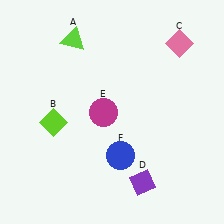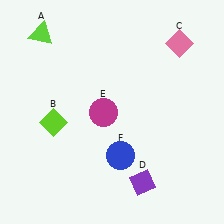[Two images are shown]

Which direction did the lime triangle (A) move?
The lime triangle (A) moved left.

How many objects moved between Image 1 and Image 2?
1 object moved between the two images.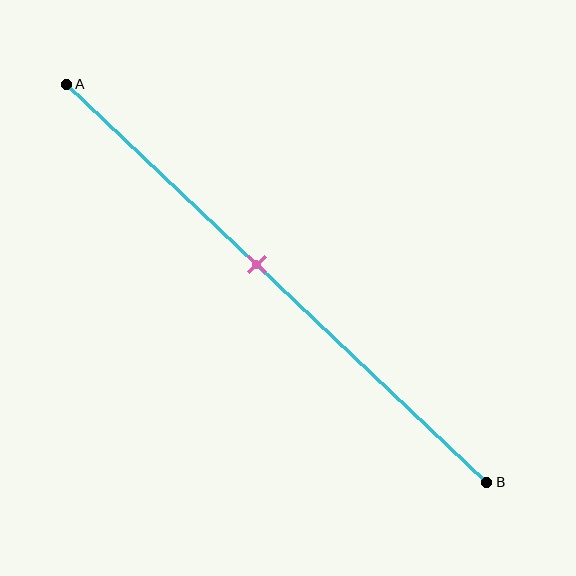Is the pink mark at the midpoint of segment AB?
No, the mark is at about 45% from A, not at the 50% midpoint.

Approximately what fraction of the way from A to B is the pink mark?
The pink mark is approximately 45% of the way from A to B.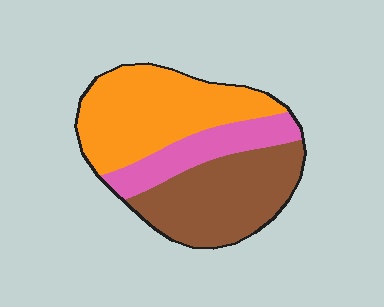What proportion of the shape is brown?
Brown covers 38% of the shape.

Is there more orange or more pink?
Orange.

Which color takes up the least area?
Pink, at roughly 20%.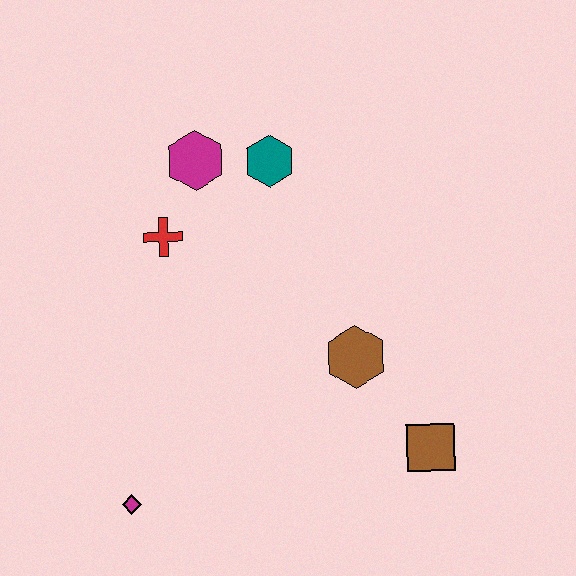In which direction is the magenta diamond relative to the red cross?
The magenta diamond is below the red cross.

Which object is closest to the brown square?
The brown hexagon is closest to the brown square.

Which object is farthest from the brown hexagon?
The magenta diamond is farthest from the brown hexagon.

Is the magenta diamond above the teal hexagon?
No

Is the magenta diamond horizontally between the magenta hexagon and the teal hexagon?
No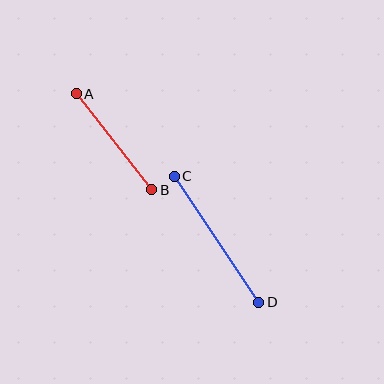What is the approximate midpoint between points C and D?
The midpoint is at approximately (216, 239) pixels.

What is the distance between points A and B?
The distance is approximately 122 pixels.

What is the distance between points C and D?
The distance is approximately 151 pixels.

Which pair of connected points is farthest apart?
Points C and D are farthest apart.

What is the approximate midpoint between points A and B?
The midpoint is at approximately (114, 142) pixels.